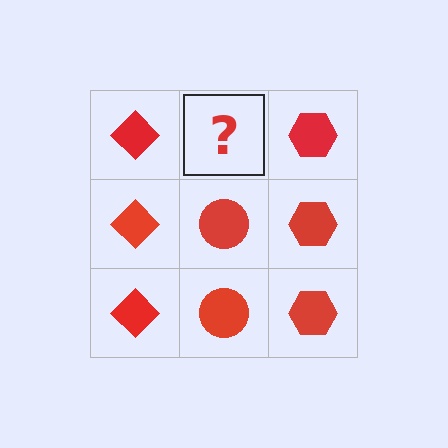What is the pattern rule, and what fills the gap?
The rule is that each column has a consistent shape. The gap should be filled with a red circle.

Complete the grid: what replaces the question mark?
The question mark should be replaced with a red circle.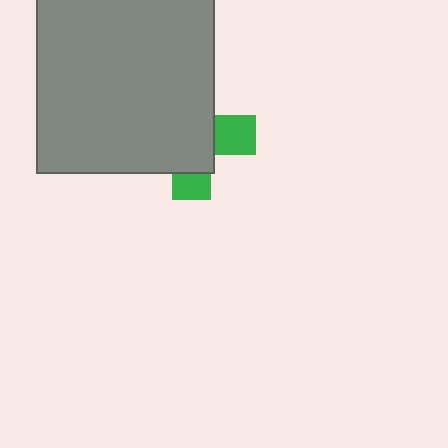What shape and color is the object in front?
The object in front is a gray rectangle.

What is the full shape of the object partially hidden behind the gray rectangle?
The partially hidden object is a green cross.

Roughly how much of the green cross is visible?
A small part of it is visible (roughly 30%).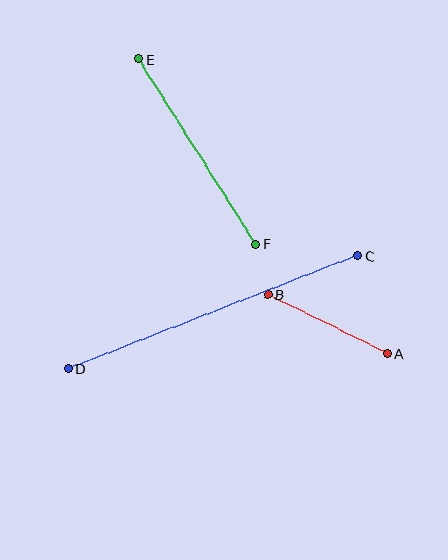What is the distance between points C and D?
The distance is approximately 310 pixels.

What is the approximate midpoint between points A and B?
The midpoint is at approximately (328, 324) pixels.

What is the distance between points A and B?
The distance is approximately 133 pixels.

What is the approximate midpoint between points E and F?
The midpoint is at approximately (197, 152) pixels.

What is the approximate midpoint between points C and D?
The midpoint is at approximately (213, 312) pixels.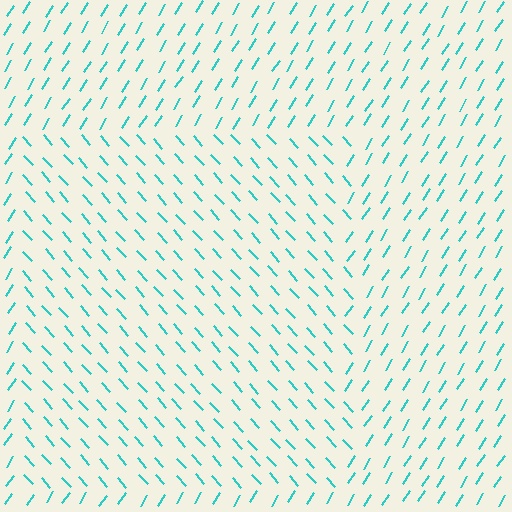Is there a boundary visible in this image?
Yes, there is a texture boundary formed by a change in line orientation.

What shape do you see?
I see a rectangle.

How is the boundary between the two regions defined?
The boundary is defined purely by a change in line orientation (approximately 74 degrees difference). All lines are the same color and thickness.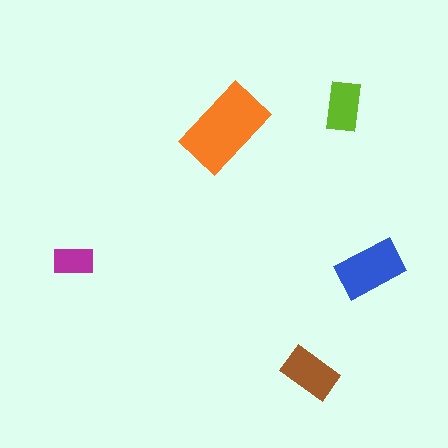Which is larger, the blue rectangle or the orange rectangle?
The orange one.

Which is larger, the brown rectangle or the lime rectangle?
The brown one.